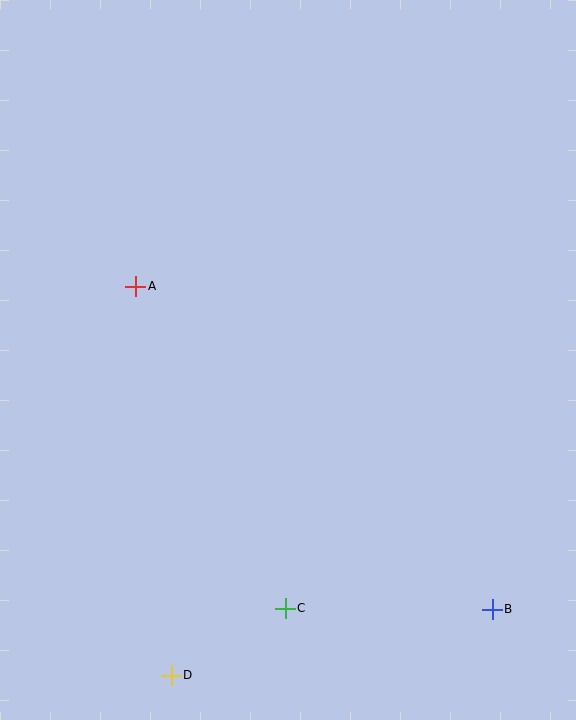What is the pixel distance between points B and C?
The distance between B and C is 207 pixels.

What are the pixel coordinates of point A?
Point A is at (136, 286).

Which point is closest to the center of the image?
Point A at (136, 286) is closest to the center.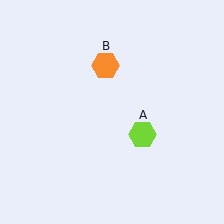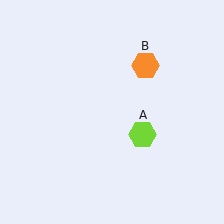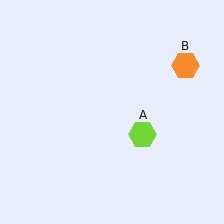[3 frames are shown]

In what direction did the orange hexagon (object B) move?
The orange hexagon (object B) moved right.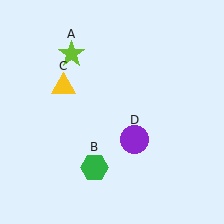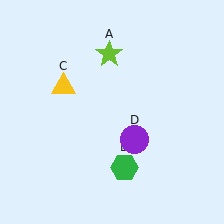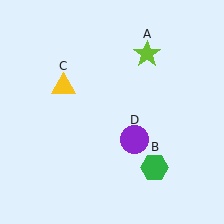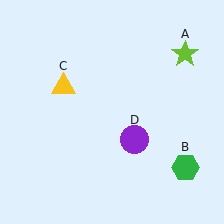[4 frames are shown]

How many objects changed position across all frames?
2 objects changed position: lime star (object A), green hexagon (object B).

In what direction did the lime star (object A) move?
The lime star (object A) moved right.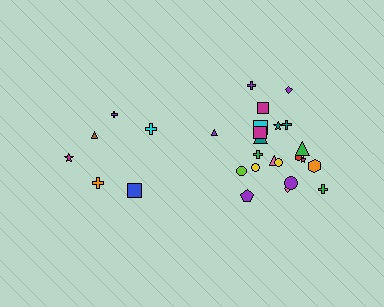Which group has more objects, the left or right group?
The right group.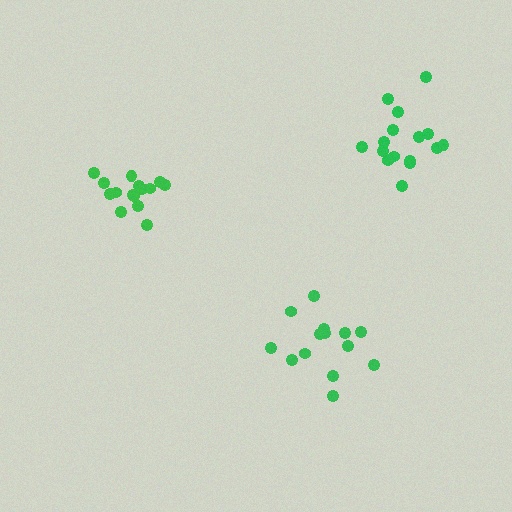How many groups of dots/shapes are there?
There are 3 groups.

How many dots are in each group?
Group 1: 14 dots, Group 2: 15 dots, Group 3: 16 dots (45 total).